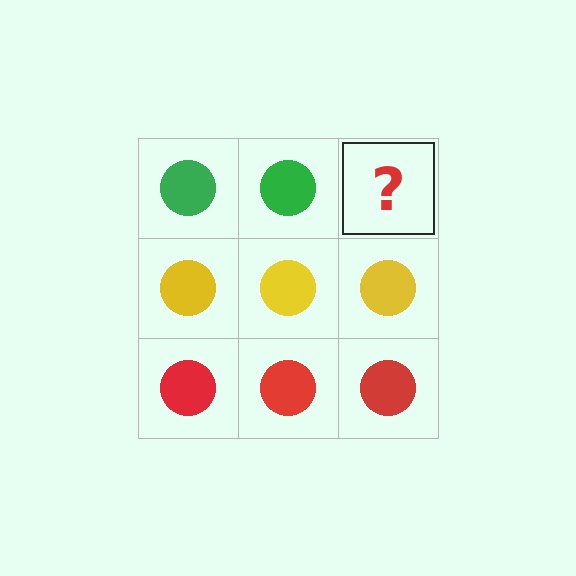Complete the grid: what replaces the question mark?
The question mark should be replaced with a green circle.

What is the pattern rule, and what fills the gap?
The rule is that each row has a consistent color. The gap should be filled with a green circle.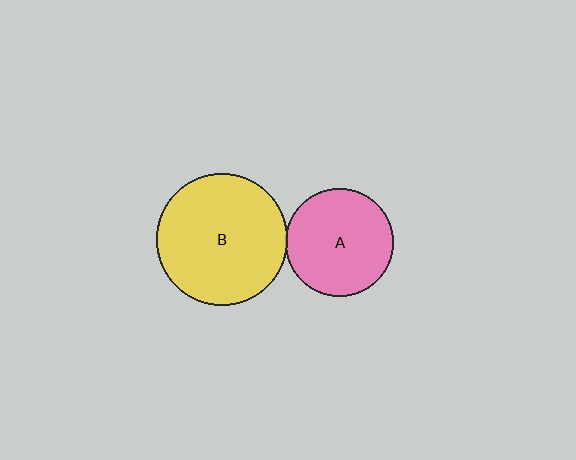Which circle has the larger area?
Circle B (yellow).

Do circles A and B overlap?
Yes.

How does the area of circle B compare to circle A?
Approximately 1.5 times.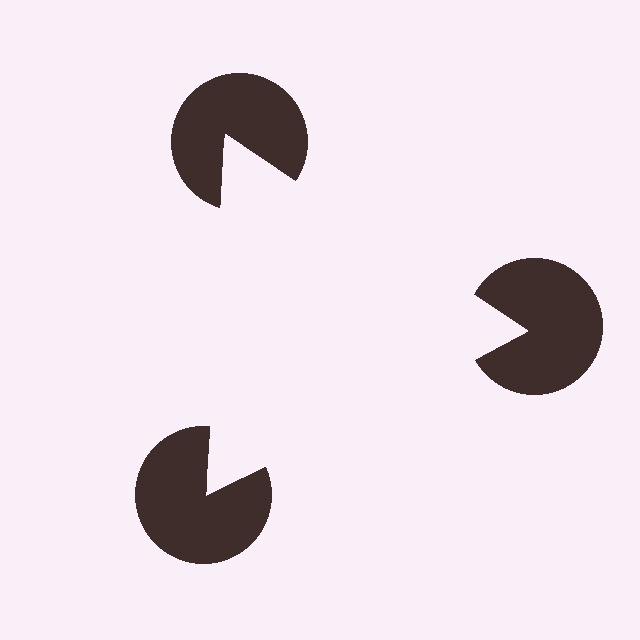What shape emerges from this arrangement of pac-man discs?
An illusory triangle — its edges are inferred from the aligned wedge cuts in the pac-man discs, not physically drawn.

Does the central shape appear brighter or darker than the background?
It typically appears slightly brighter than the background, even though no actual brightness change is drawn.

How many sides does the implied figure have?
3 sides.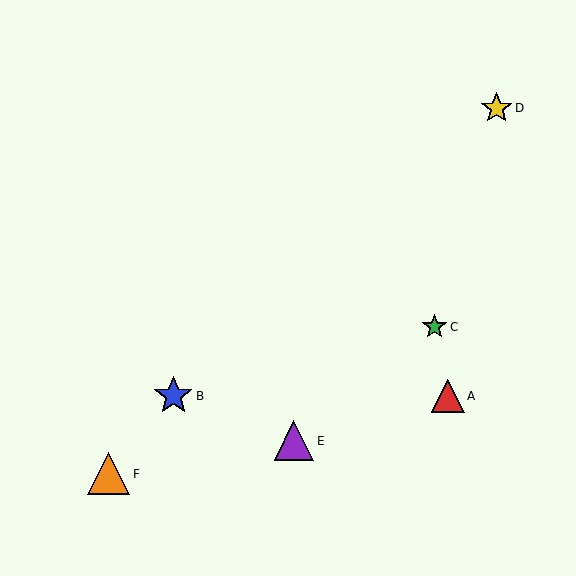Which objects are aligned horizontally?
Objects A, B are aligned horizontally.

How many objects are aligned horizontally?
2 objects (A, B) are aligned horizontally.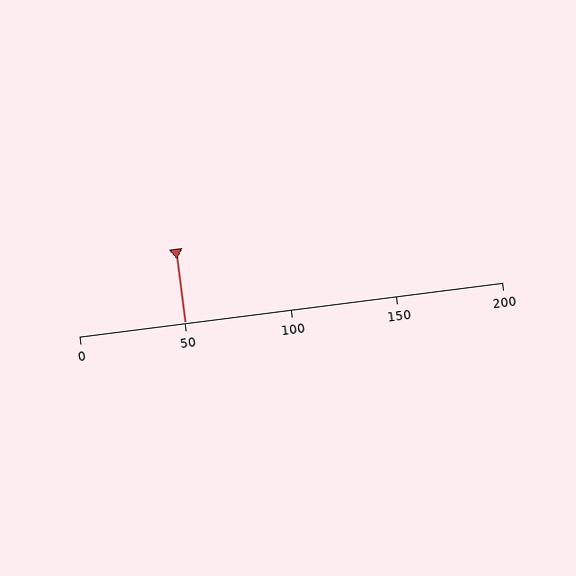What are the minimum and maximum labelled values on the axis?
The axis runs from 0 to 200.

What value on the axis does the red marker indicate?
The marker indicates approximately 50.